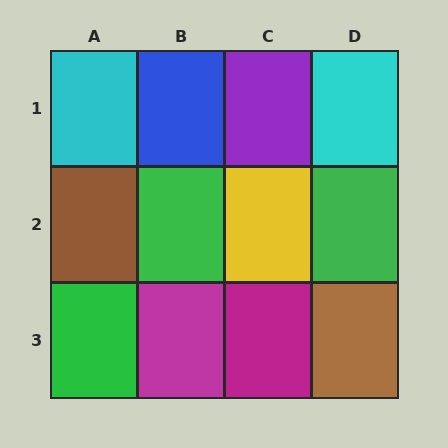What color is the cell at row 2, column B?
Green.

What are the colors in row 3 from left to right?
Green, magenta, magenta, brown.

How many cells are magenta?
2 cells are magenta.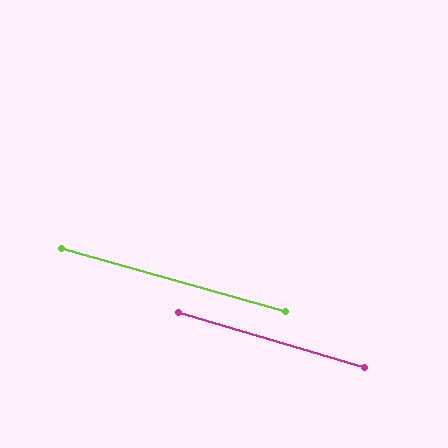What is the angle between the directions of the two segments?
Approximately 1 degree.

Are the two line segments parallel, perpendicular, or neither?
Parallel — their directions differ by only 0.8°.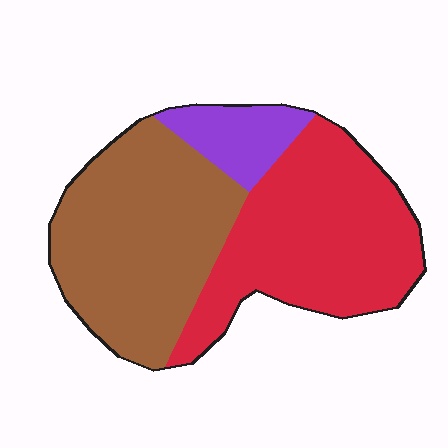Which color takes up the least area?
Purple, at roughly 10%.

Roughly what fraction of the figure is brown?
Brown takes up between a quarter and a half of the figure.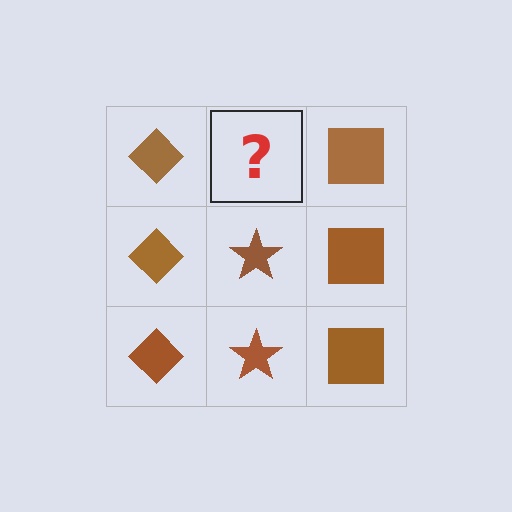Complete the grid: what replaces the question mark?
The question mark should be replaced with a brown star.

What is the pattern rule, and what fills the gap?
The rule is that each column has a consistent shape. The gap should be filled with a brown star.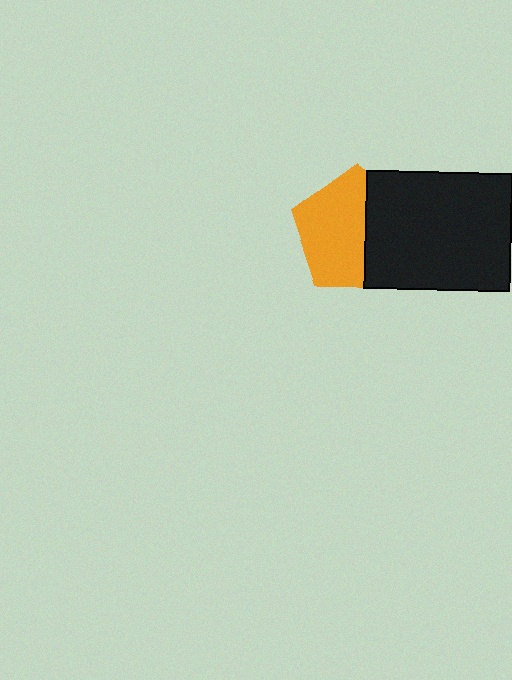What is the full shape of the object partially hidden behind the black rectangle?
The partially hidden object is an orange pentagon.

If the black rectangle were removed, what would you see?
You would see the complete orange pentagon.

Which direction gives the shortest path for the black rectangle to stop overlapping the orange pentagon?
Moving right gives the shortest separation.